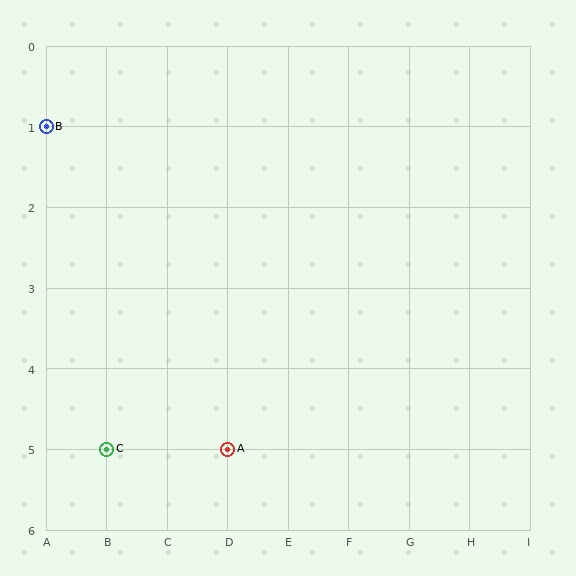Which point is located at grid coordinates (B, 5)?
Point C is at (B, 5).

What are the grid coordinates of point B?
Point B is at grid coordinates (A, 1).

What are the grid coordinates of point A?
Point A is at grid coordinates (D, 5).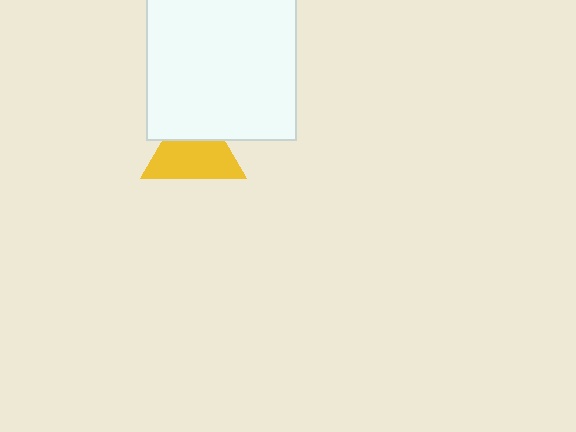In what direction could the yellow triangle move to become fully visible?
The yellow triangle could move down. That would shift it out from behind the white square entirely.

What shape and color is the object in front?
The object in front is a white square.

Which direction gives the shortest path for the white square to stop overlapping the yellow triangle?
Moving up gives the shortest separation.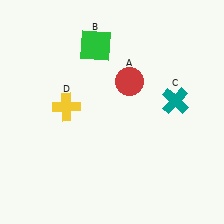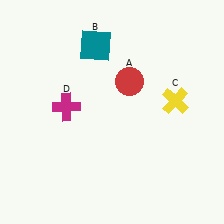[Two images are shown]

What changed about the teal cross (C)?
In Image 1, C is teal. In Image 2, it changed to yellow.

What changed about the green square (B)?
In Image 1, B is green. In Image 2, it changed to teal.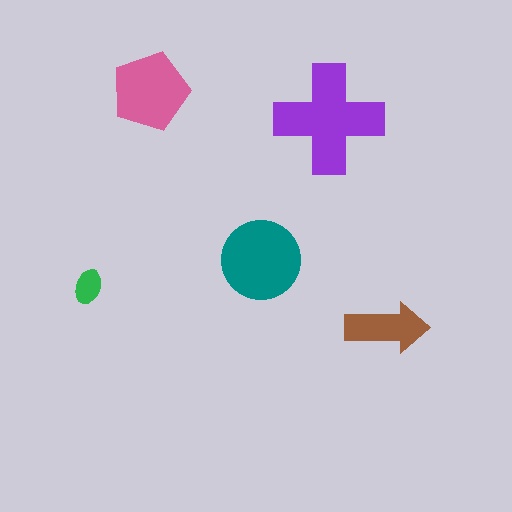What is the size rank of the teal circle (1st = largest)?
2nd.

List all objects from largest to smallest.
The purple cross, the teal circle, the pink pentagon, the brown arrow, the green ellipse.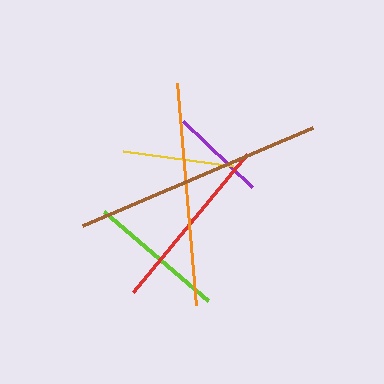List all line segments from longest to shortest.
From longest to shortest: brown, orange, red, lime, yellow, purple.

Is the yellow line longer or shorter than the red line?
The red line is longer than the yellow line.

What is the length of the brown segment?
The brown segment is approximately 249 pixels long.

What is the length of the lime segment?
The lime segment is approximately 137 pixels long.